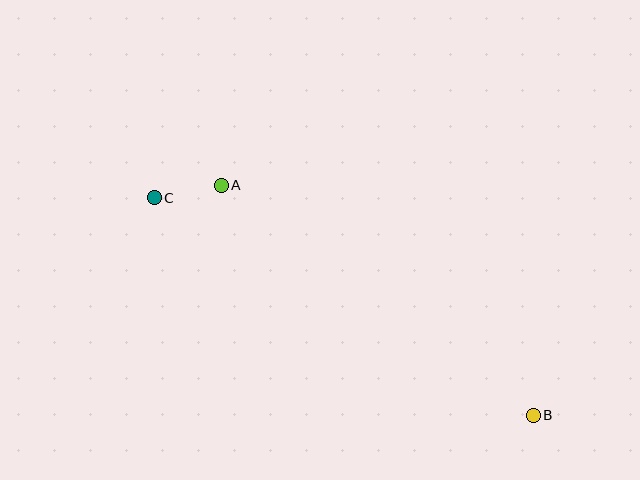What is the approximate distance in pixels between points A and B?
The distance between A and B is approximately 388 pixels.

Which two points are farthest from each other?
Points B and C are farthest from each other.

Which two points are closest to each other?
Points A and C are closest to each other.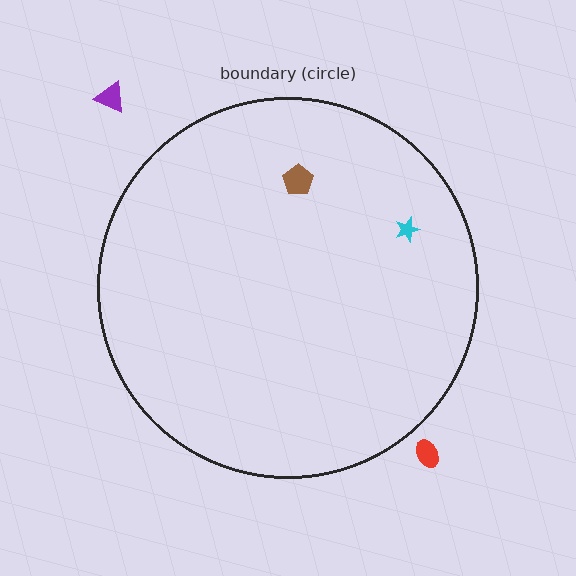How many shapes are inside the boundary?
2 inside, 2 outside.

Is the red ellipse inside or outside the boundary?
Outside.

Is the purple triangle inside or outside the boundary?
Outside.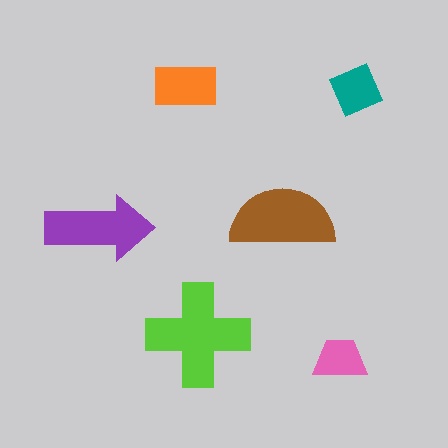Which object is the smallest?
The pink trapezoid.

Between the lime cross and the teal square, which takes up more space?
The lime cross.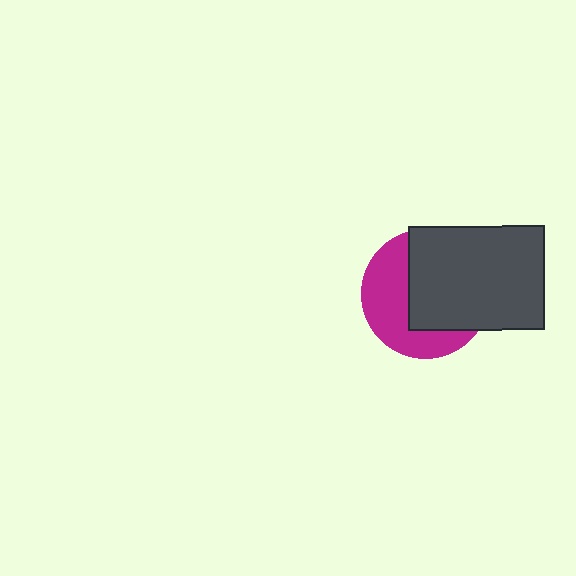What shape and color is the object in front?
The object in front is a dark gray rectangle.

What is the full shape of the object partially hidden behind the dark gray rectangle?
The partially hidden object is a magenta circle.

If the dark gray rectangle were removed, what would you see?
You would see the complete magenta circle.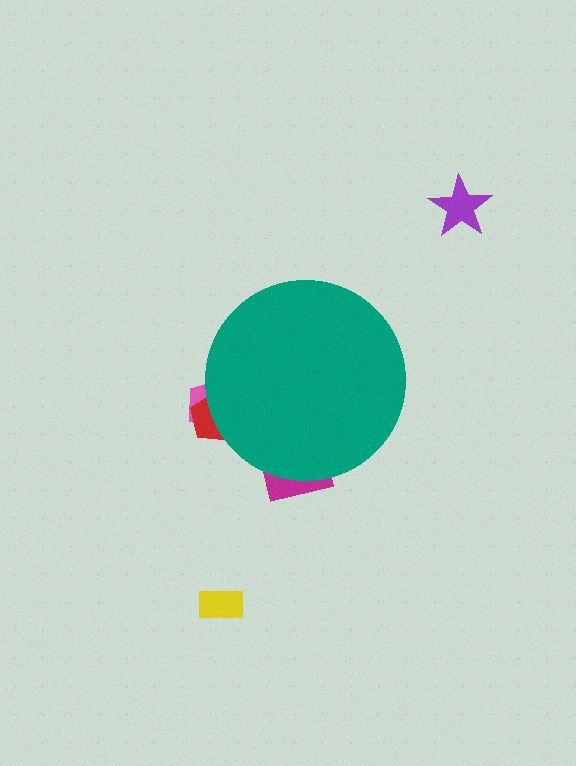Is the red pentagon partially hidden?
Yes, the red pentagon is partially hidden behind the teal circle.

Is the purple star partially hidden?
No, the purple star is fully visible.